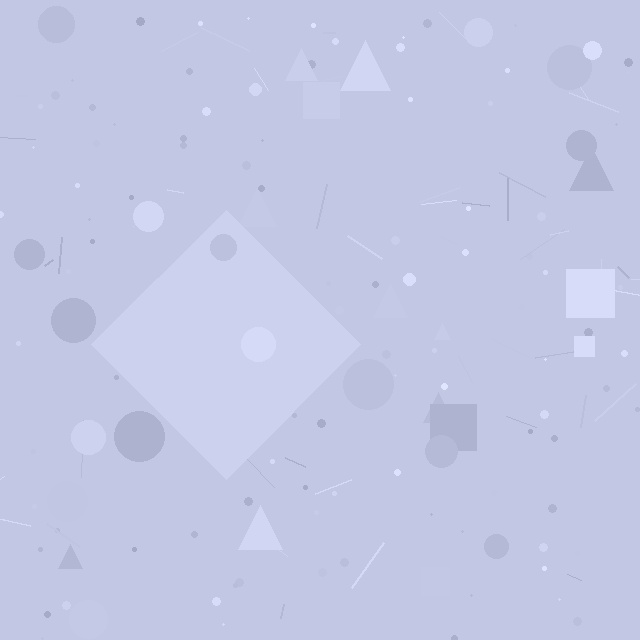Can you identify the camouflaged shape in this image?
The camouflaged shape is a diamond.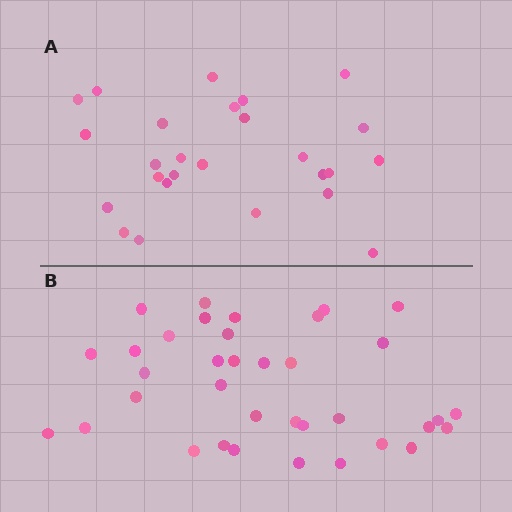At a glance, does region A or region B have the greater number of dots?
Region B (the bottom region) has more dots.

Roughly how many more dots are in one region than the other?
Region B has roughly 10 or so more dots than region A.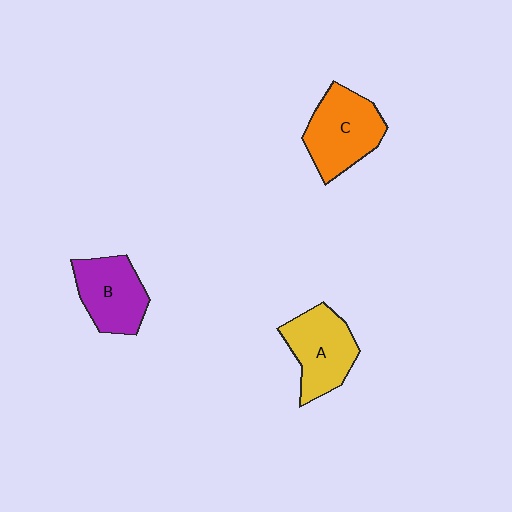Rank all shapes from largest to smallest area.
From largest to smallest: C (orange), A (yellow), B (purple).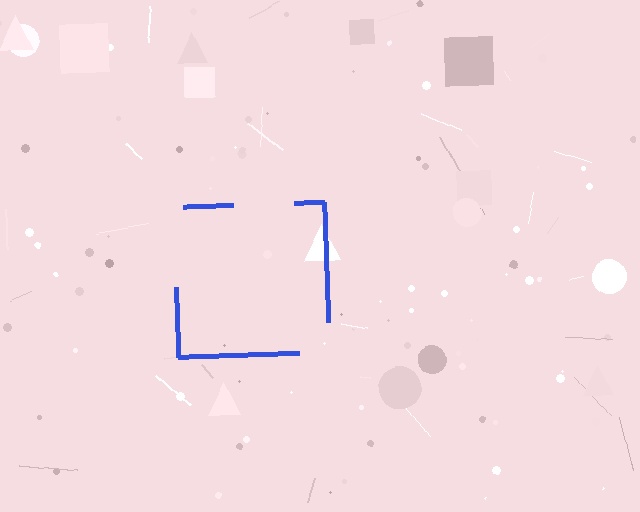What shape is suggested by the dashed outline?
The dashed outline suggests a square.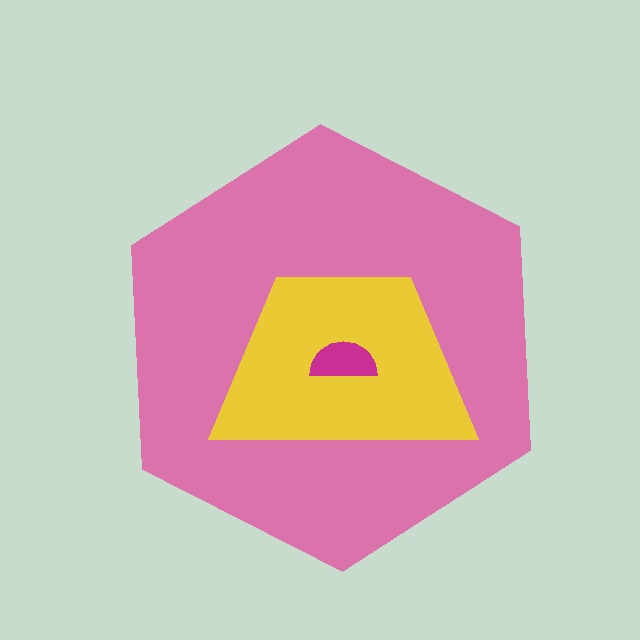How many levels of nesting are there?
3.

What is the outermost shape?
The pink hexagon.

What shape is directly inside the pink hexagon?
The yellow trapezoid.